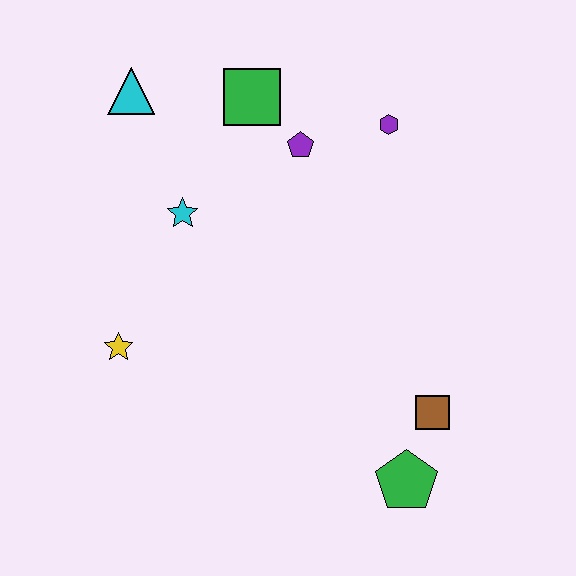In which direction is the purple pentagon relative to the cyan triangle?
The purple pentagon is to the right of the cyan triangle.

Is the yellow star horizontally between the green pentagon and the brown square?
No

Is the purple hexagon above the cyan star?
Yes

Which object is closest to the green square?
The purple pentagon is closest to the green square.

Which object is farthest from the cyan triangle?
The green pentagon is farthest from the cyan triangle.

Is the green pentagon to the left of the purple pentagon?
No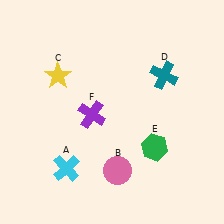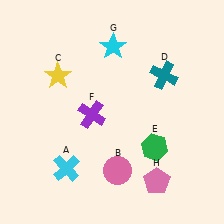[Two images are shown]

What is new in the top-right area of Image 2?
A cyan star (G) was added in the top-right area of Image 2.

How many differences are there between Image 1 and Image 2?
There are 2 differences between the two images.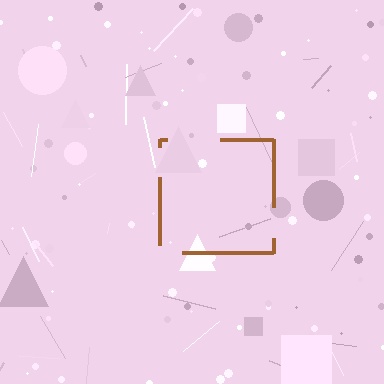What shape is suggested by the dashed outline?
The dashed outline suggests a square.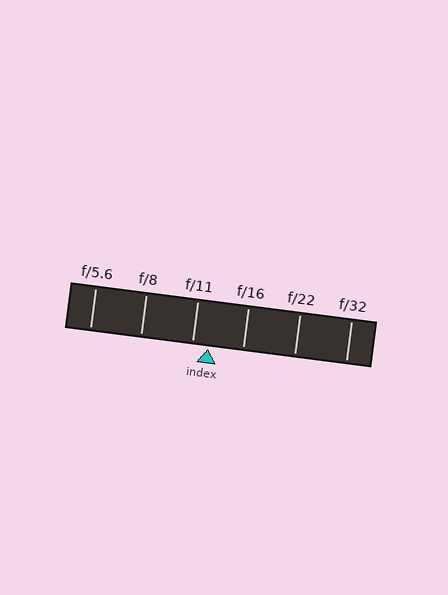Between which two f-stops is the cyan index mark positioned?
The index mark is between f/11 and f/16.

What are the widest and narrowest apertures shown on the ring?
The widest aperture shown is f/5.6 and the narrowest is f/32.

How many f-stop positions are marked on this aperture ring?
There are 6 f-stop positions marked.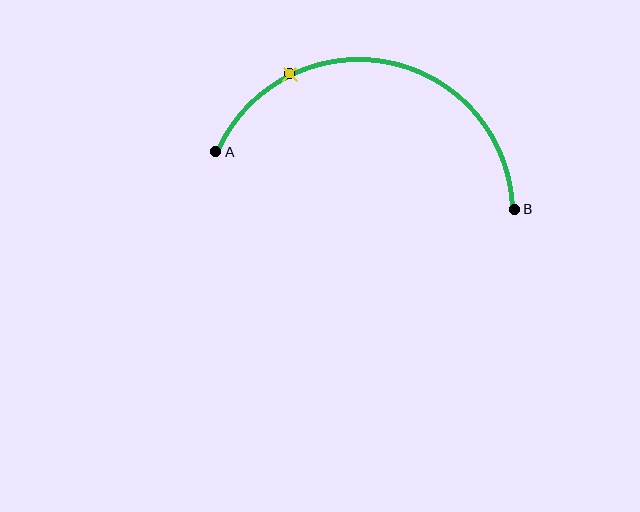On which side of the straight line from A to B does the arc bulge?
The arc bulges above the straight line connecting A and B.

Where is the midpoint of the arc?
The arc midpoint is the point on the curve farthest from the straight line joining A and B. It sits above that line.